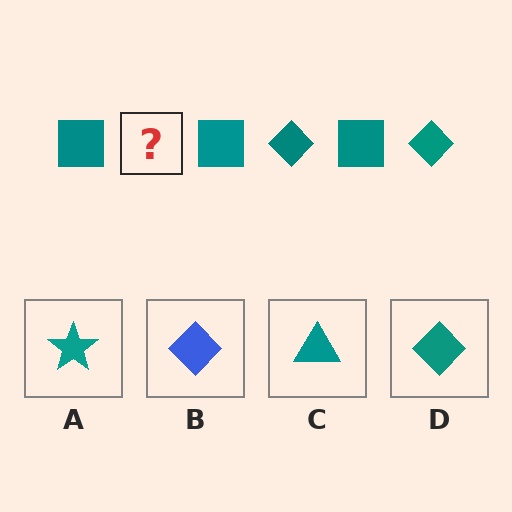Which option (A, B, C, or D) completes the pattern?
D.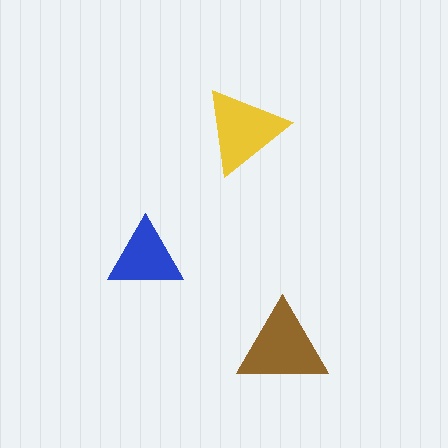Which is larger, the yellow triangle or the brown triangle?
The brown one.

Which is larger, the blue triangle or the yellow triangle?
The yellow one.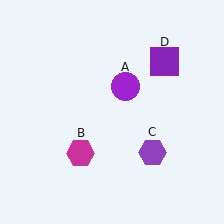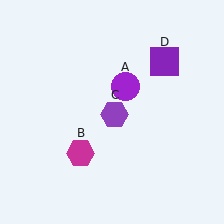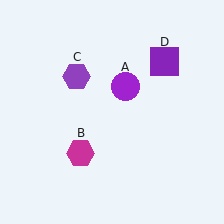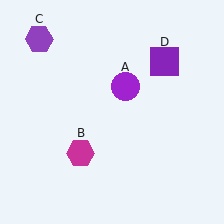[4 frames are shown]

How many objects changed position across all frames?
1 object changed position: purple hexagon (object C).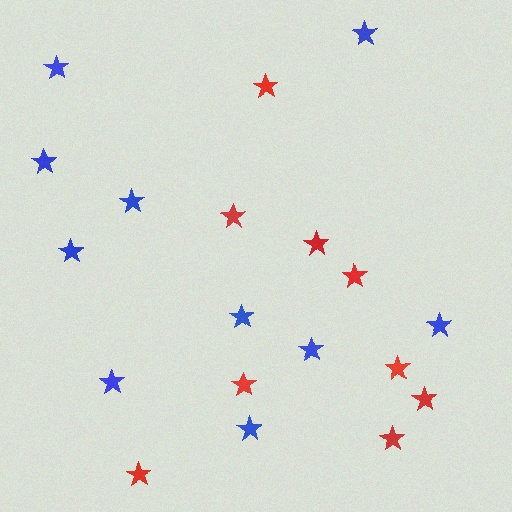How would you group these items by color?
There are 2 groups: one group of red stars (9) and one group of blue stars (10).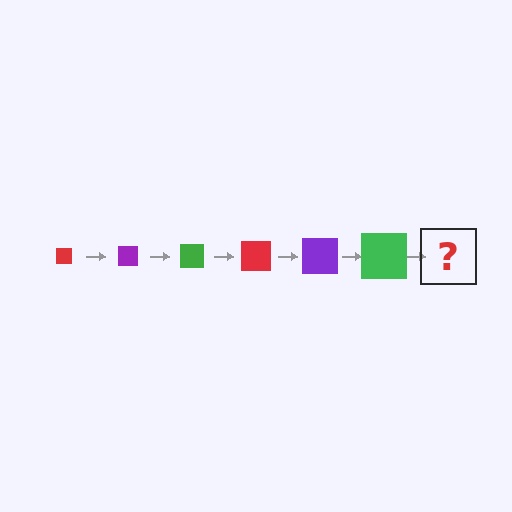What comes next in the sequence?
The next element should be a red square, larger than the previous one.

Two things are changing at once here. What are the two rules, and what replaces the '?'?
The two rules are that the square grows larger each step and the color cycles through red, purple, and green. The '?' should be a red square, larger than the previous one.